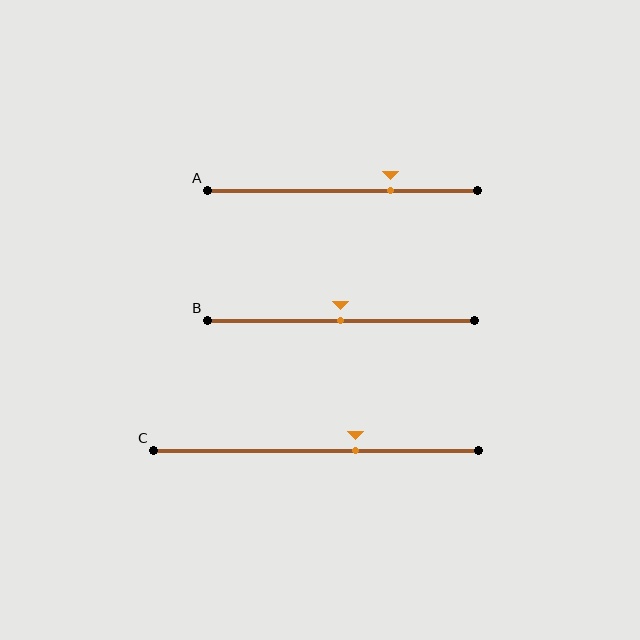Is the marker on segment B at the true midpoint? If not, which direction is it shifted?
Yes, the marker on segment B is at the true midpoint.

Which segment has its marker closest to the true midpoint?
Segment B has its marker closest to the true midpoint.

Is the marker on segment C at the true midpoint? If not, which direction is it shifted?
No, the marker on segment C is shifted to the right by about 12% of the segment length.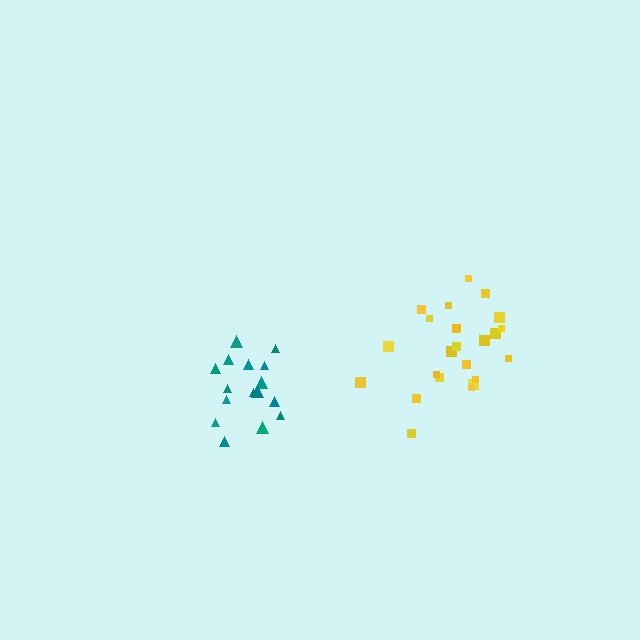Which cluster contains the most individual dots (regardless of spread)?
Yellow (23).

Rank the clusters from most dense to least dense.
teal, yellow.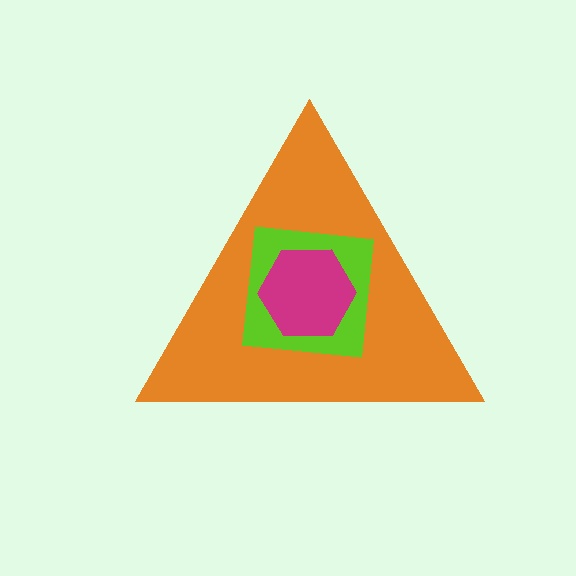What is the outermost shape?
The orange triangle.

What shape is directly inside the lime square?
The magenta hexagon.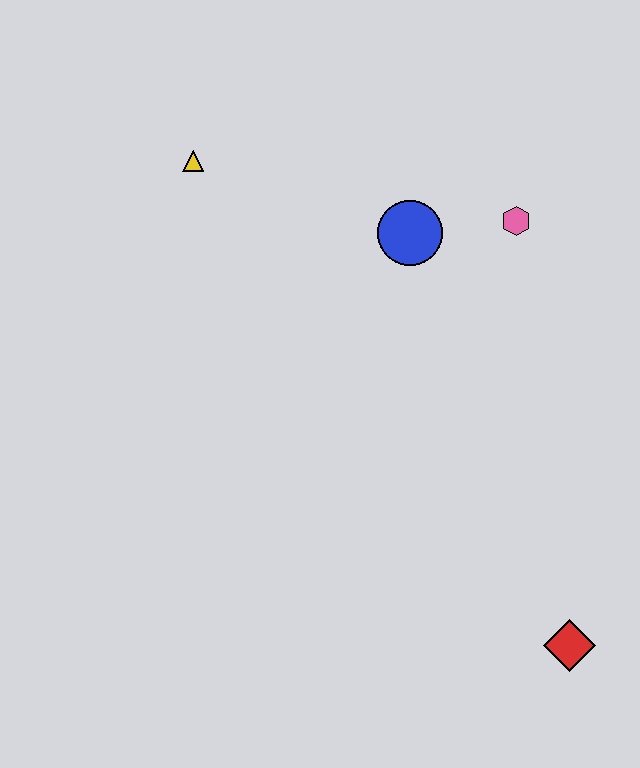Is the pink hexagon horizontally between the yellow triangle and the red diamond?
Yes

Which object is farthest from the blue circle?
The red diamond is farthest from the blue circle.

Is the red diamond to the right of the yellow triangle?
Yes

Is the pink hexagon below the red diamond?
No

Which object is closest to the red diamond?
The pink hexagon is closest to the red diamond.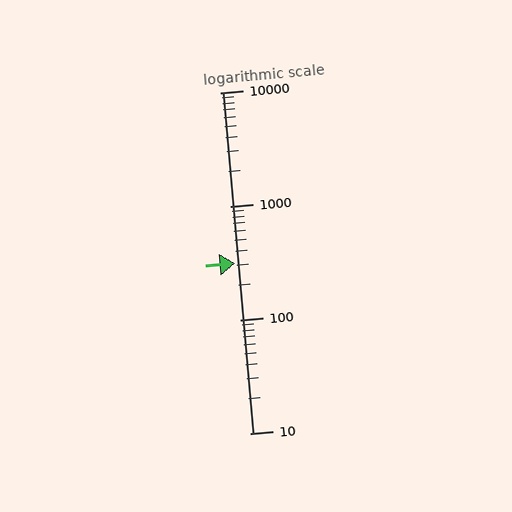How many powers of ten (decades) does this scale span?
The scale spans 3 decades, from 10 to 10000.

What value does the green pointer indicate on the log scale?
The pointer indicates approximately 310.